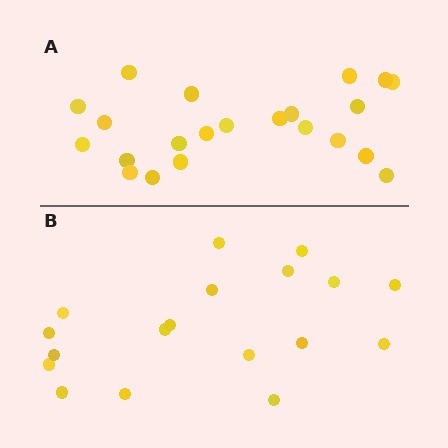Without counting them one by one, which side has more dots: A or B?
Region A (the top region) has more dots.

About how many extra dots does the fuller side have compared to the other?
Region A has about 4 more dots than region B.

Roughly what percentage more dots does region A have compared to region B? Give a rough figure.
About 20% more.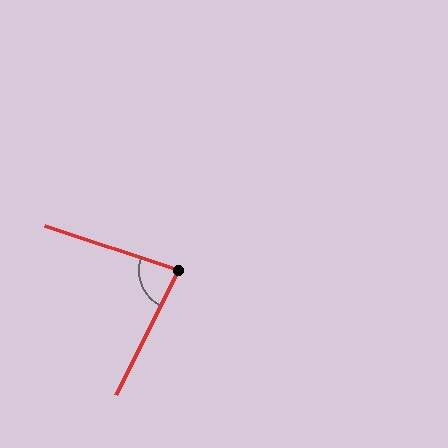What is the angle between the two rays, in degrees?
Approximately 82 degrees.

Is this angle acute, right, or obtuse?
It is acute.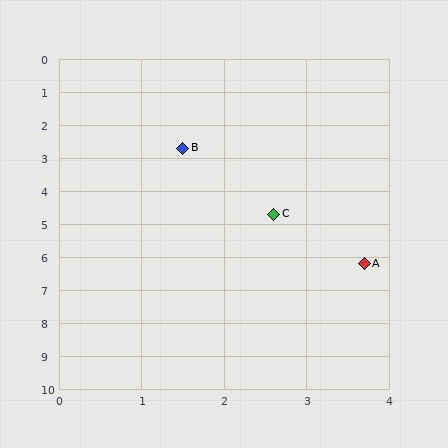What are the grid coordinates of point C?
Point C is at approximately (2.6, 4.7).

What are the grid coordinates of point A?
Point A is at approximately (3.7, 6.2).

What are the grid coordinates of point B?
Point B is at approximately (1.5, 2.7).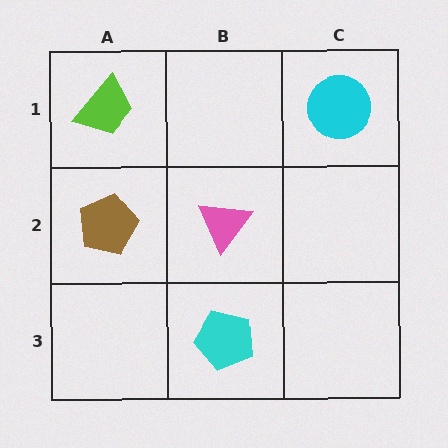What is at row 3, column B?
A cyan pentagon.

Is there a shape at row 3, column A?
No, that cell is empty.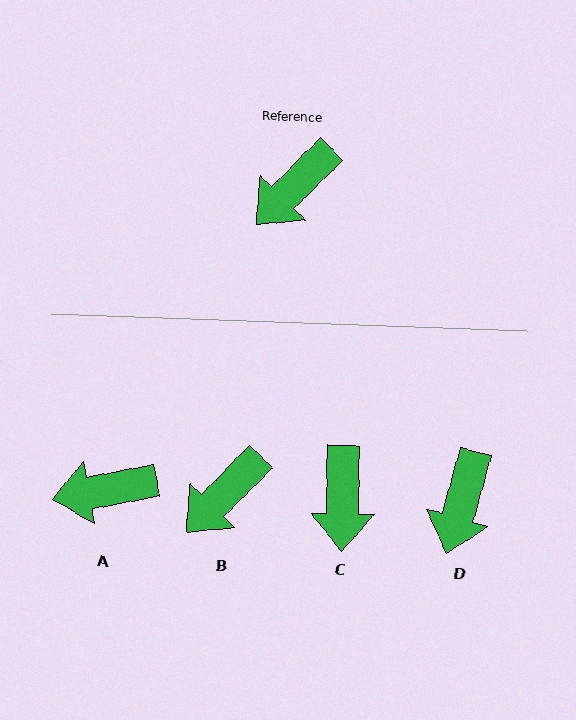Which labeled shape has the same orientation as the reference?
B.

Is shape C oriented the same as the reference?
No, it is off by about 44 degrees.